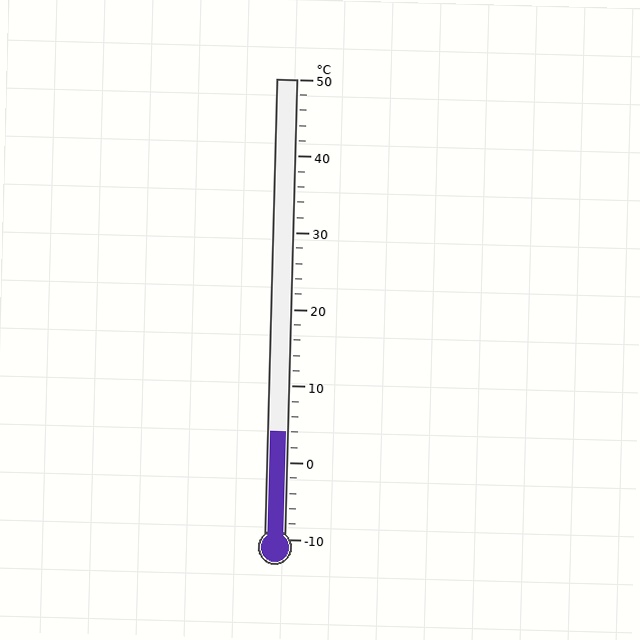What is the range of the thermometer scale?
The thermometer scale ranges from -10°C to 50°C.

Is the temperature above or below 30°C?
The temperature is below 30°C.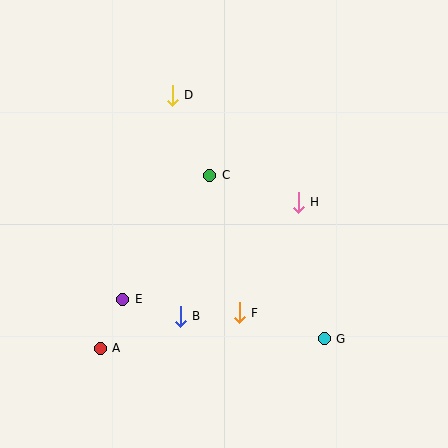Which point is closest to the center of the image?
Point C at (210, 175) is closest to the center.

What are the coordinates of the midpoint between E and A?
The midpoint between E and A is at (111, 324).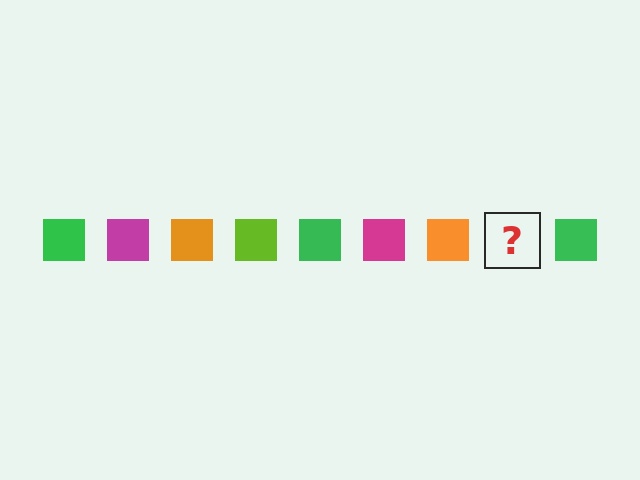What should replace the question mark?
The question mark should be replaced with a lime square.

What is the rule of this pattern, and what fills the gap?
The rule is that the pattern cycles through green, magenta, orange, lime squares. The gap should be filled with a lime square.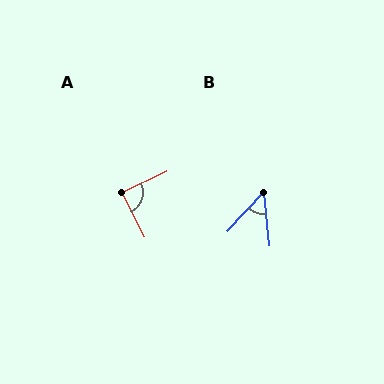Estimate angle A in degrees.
Approximately 89 degrees.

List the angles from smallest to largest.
B (49°), A (89°).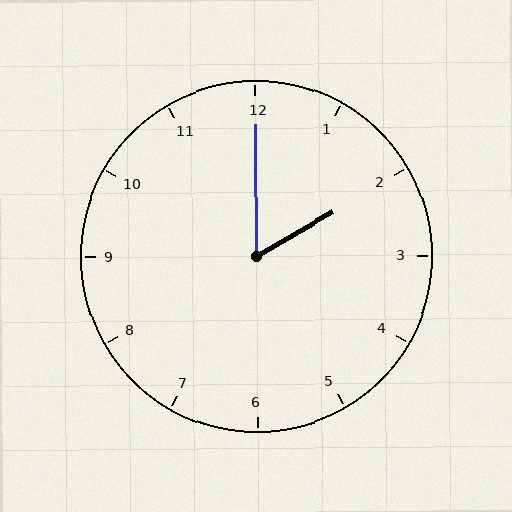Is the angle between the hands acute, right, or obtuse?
It is acute.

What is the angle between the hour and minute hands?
Approximately 60 degrees.